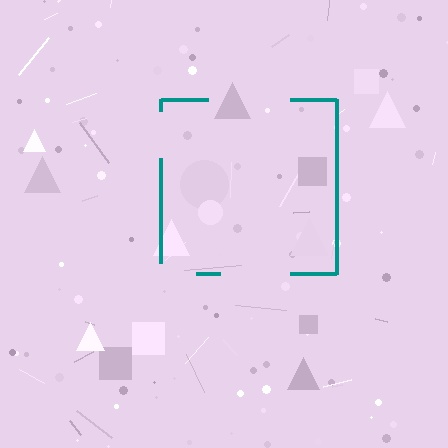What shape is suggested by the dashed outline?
The dashed outline suggests a square.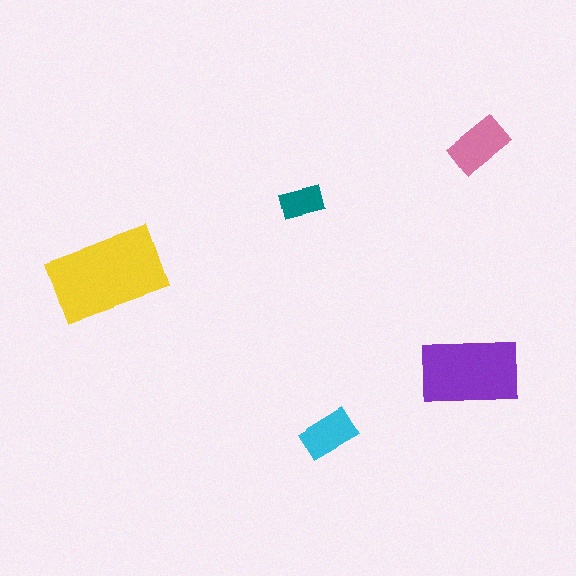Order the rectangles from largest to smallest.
the yellow one, the purple one, the pink one, the cyan one, the teal one.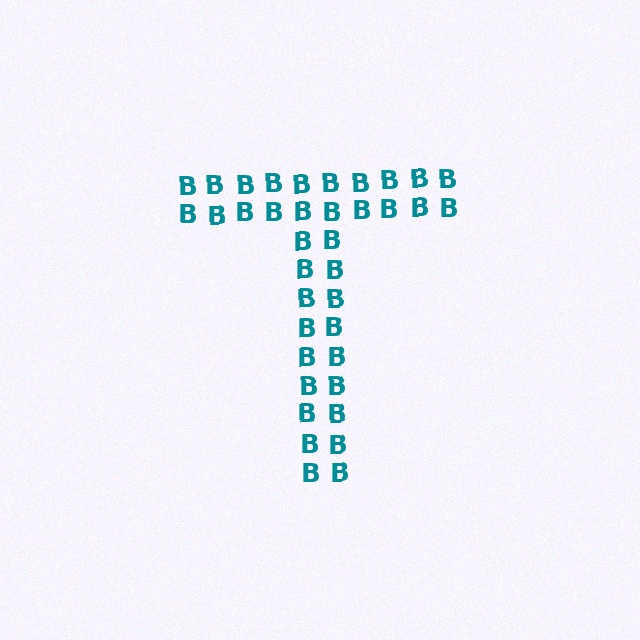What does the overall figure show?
The overall figure shows the letter T.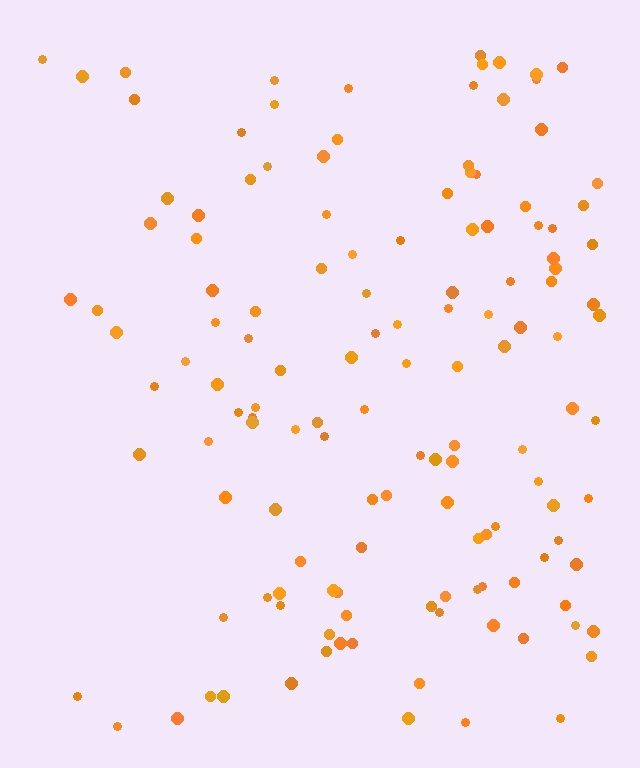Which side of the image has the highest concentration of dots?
The right.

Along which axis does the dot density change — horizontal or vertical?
Horizontal.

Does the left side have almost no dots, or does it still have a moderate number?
Still a moderate number, just noticeably fewer than the right.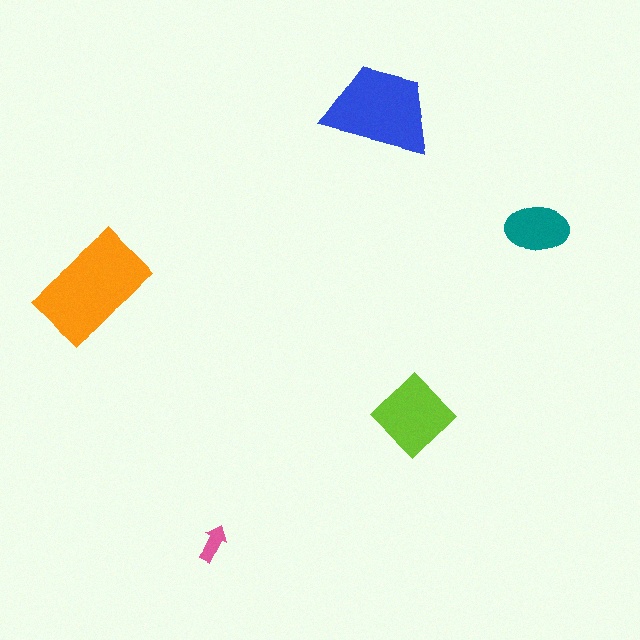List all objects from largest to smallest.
The orange rectangle, the blue trapezoid, the lime diamond, the teal ellipse, the pink arrow.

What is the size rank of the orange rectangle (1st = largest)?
1st.